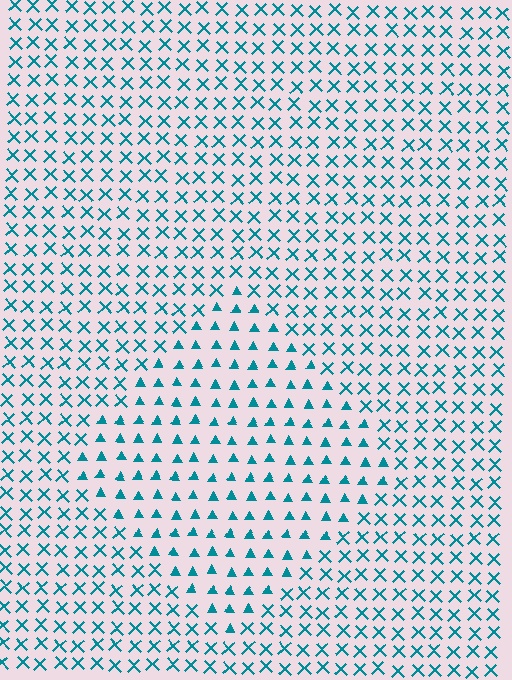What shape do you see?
I see a diamond.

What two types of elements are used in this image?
The image uses triangles inside the diamond region and X marks outside it.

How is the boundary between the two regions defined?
The boundary is defined by a change in element shape: triangles inside vs. X marks outside. All elements share the same color and spacing.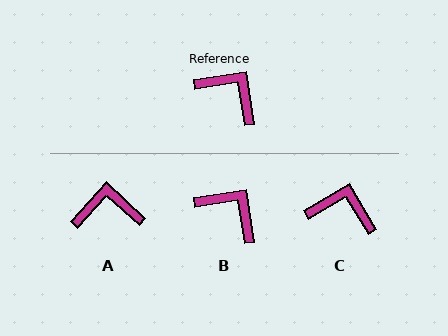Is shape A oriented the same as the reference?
No, it is off by about 39 degrees.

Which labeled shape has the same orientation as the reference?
B.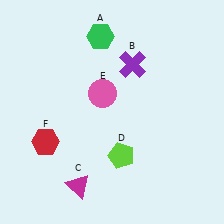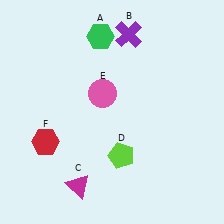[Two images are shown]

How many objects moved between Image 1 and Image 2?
1 object moved between the two images.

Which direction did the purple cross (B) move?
The purple cross (B) moved up.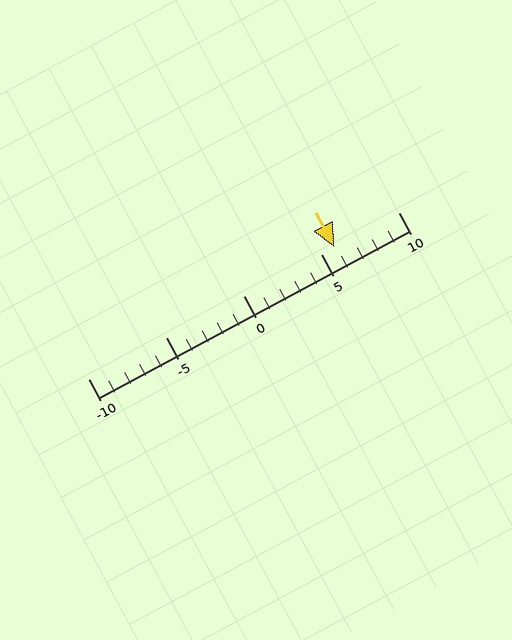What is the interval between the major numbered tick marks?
The major tick marks are spaced 5 units apart.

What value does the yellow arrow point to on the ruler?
The yellow arrow points to approximately 6.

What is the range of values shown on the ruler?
The ruler shows values from -10 to 10.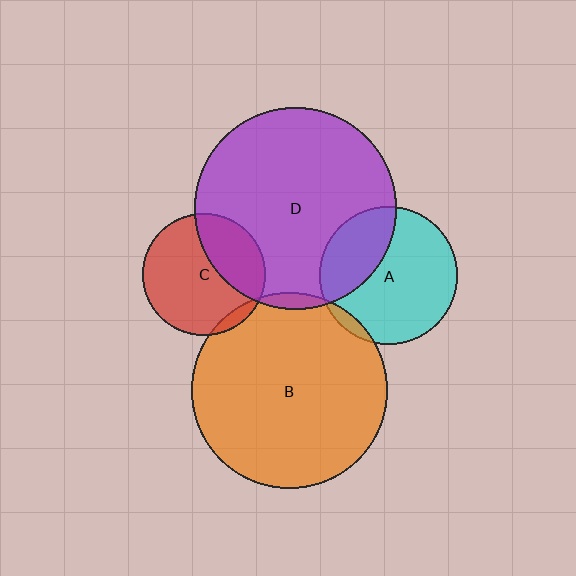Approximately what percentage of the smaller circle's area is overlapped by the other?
Approximately 30%.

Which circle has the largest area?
Circle D (purple).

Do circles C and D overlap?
Yes.